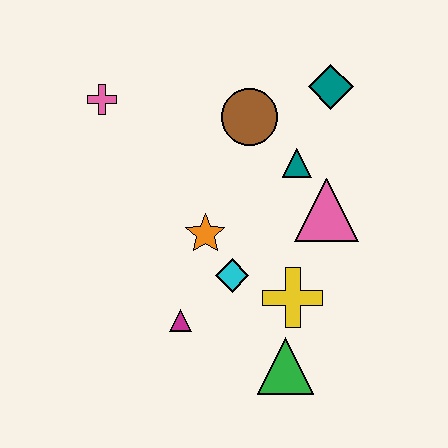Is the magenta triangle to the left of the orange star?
Yes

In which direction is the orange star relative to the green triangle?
The orange star is above the green triangle.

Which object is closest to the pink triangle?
The teal triangle is closest to the pink triangle.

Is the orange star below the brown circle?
Yes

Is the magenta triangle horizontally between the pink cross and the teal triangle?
Yes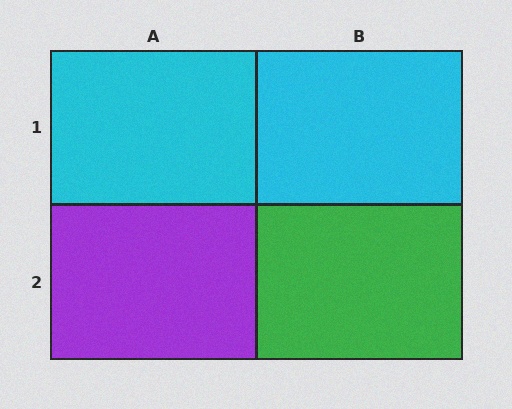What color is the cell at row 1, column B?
Cyan.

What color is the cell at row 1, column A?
Cyan.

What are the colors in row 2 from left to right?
Purple, green.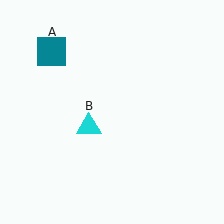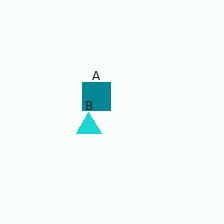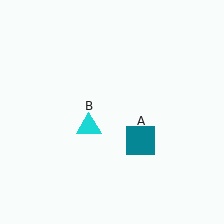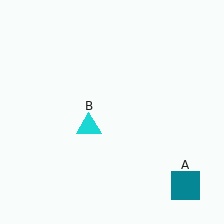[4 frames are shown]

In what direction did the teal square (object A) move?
The teal square (object A) moved down and to the right.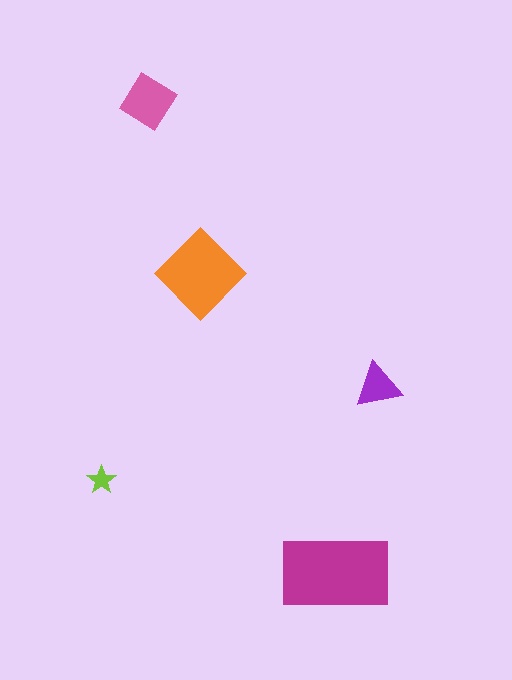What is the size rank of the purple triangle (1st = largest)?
4th.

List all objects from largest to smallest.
The magenta rectangle, the orange diamond, the pink diamond, the purple triangle, the lime star.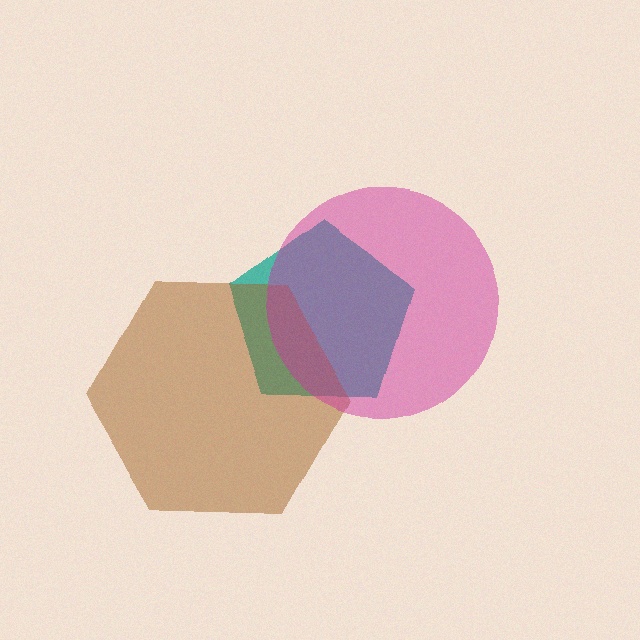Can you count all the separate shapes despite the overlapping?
Yes, there are 3 separate shapes.